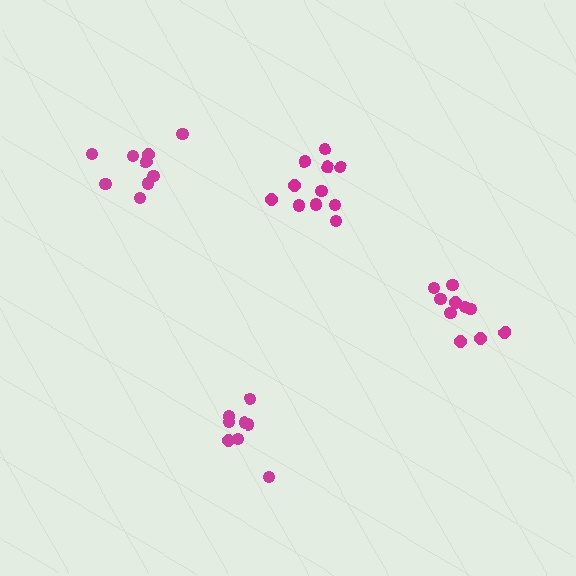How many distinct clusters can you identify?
There are 4 distinct clusters.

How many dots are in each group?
Group 1: 11 dots, Group 2: 9 dots, Group 3: 10 dots, Group 4: 8 dots (38 total).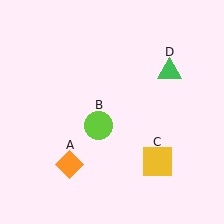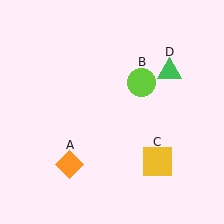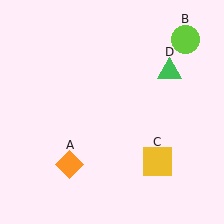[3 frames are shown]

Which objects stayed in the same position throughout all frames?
Orange diamond (object A) and yellow square (object C) and green triangle (object D) remained stationary.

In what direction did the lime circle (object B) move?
The lime circle (object B) moved up and to the right.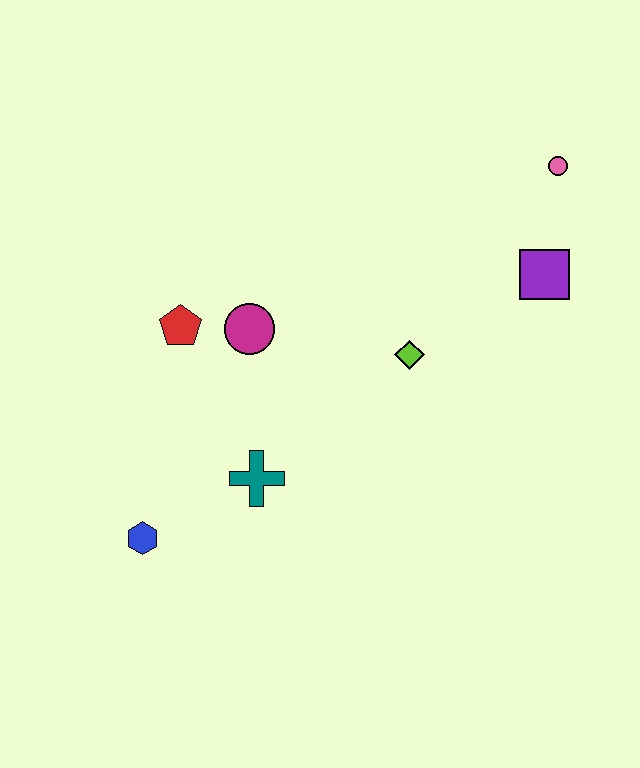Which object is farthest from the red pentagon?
The pink circle is farthest from the red pentagon.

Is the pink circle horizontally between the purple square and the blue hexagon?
No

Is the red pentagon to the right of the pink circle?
No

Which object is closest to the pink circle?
The purple square is closest to the pink circle.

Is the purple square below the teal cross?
No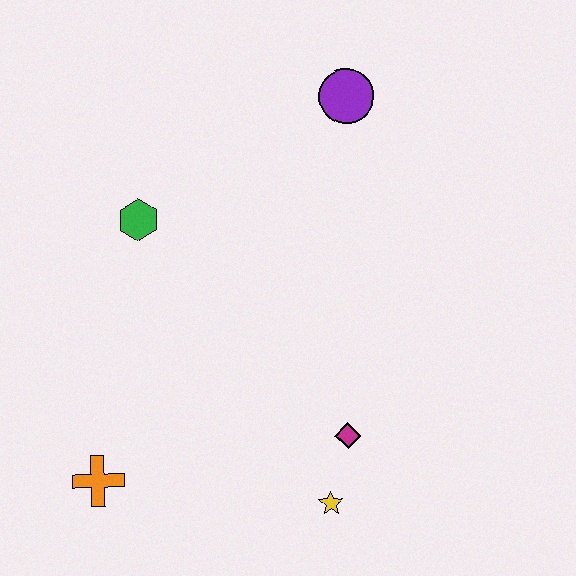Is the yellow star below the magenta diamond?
Yes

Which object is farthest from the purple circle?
The orange cross is farthest from the purple circle.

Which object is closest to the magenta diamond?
The yellow star is closest to the magenta diamond.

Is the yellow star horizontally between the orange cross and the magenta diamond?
Yes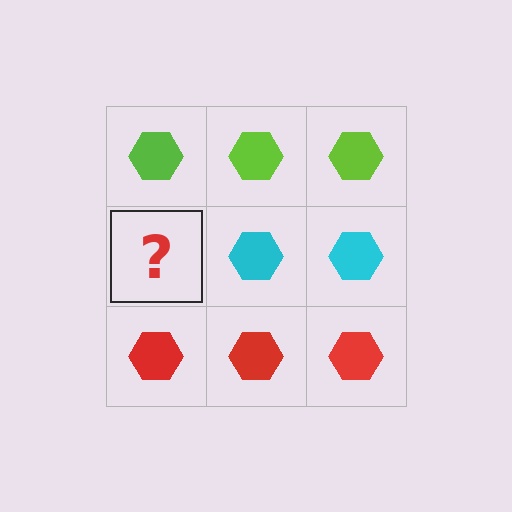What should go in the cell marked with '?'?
The missing cell should contain a cyan hexagon.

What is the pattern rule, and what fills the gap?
The rule is that each row has a consistent color. The gap should be filled with a cyan hexagon.